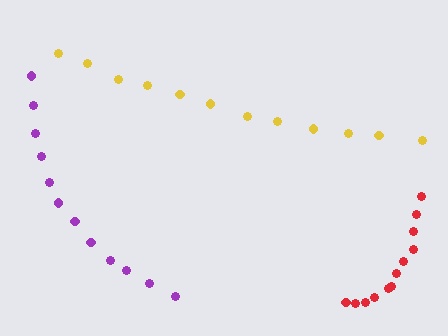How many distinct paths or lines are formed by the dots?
There are 3 distinct paths.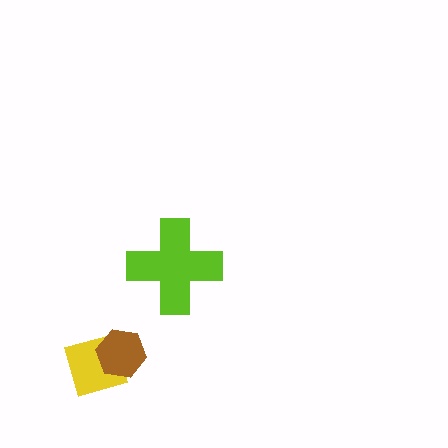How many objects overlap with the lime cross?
0 objects overlap with the lime cross.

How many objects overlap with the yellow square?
1 object overlaps with the yellow square.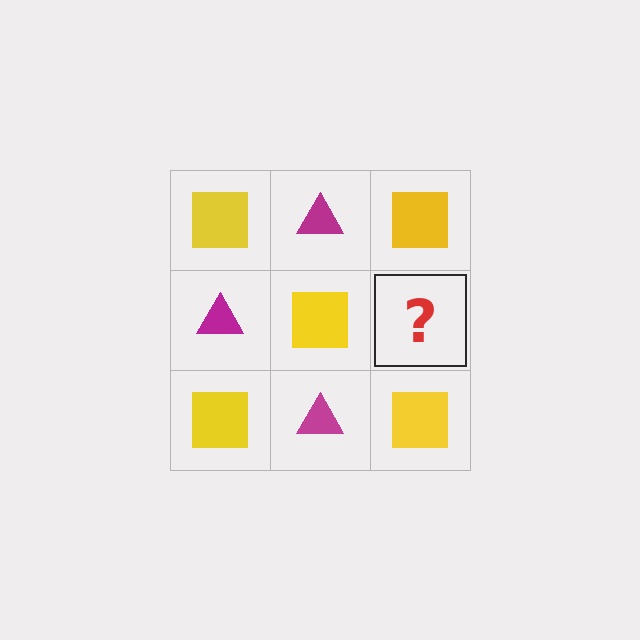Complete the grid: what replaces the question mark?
The question mark should be replaced with a magenta triangle.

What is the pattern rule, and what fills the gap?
The rule is that it alternates yellow square and magenta triangle in a checkerboard pattern. The gap should be filled with a magenta triangle.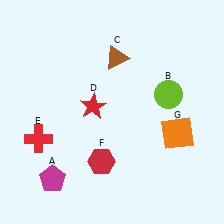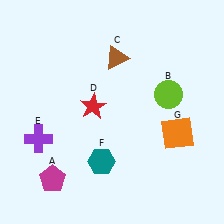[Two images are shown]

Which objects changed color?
E changed from red to purple. F changed from red to teal.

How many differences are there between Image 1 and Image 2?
There are 2 differences between the two images.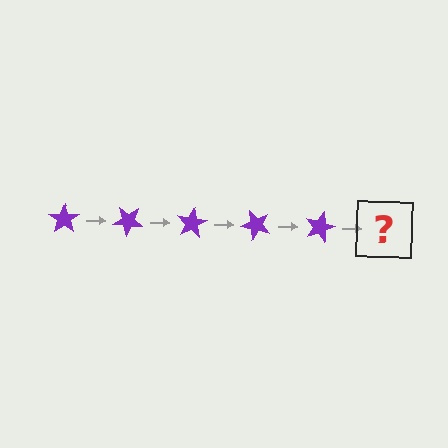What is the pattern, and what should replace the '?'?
The pattern is that the star rotates 40 degrees each step. The '?' should be a purple star rotated 200 degrees.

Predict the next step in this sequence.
The next step is a purple star rotated 200 degrees.